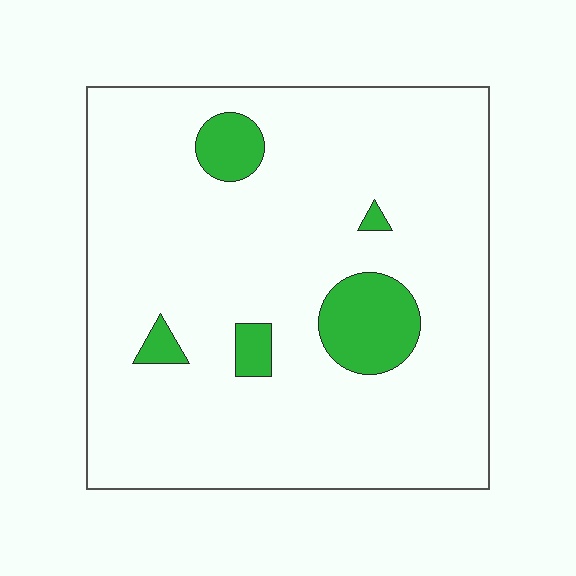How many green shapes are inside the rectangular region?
5.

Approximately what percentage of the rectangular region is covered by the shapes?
Approximately 10%.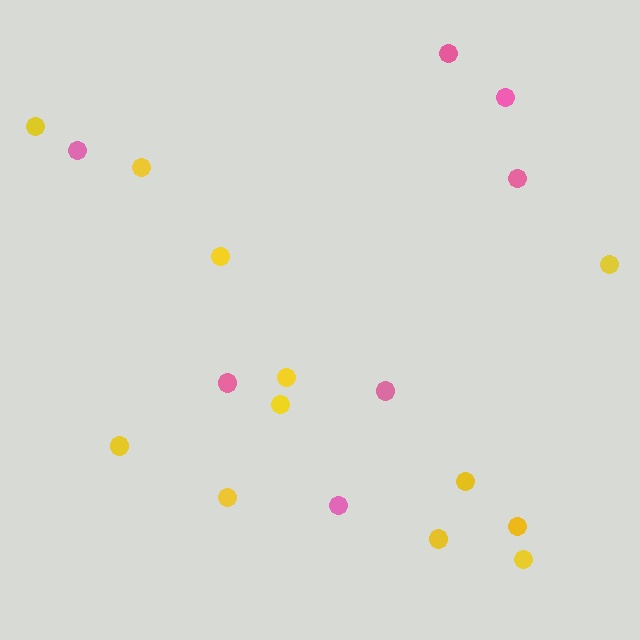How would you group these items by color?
There are 2 groups: one group of pink circles (7) and one group of yellow circles (12).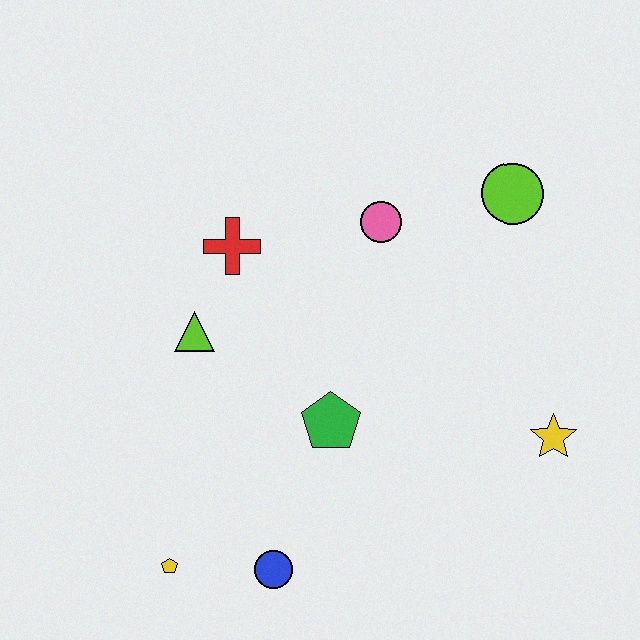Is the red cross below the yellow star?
No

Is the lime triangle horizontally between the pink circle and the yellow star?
No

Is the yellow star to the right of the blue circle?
Yes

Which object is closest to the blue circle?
The yellow pentagon is closest to the blue circle.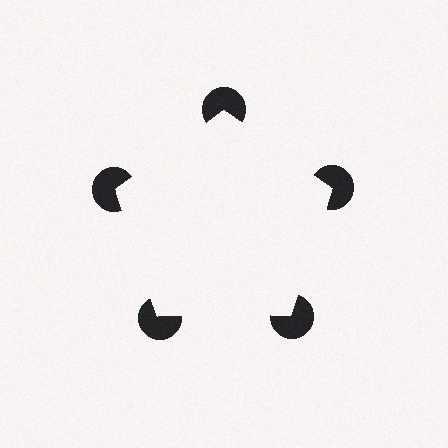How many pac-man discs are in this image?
There are 5 — one at each vertex of the illusory pentagon.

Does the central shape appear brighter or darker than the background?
It typically appears slightly brighter than the background, even though no actual brightness change is drawn.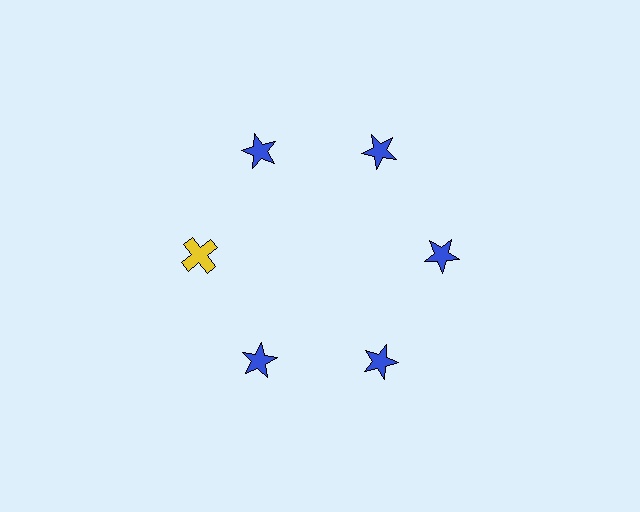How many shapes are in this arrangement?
There are 6 shapes arranged in a ring pattern.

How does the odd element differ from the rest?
It differs in both color (yellow instead of blue) and shape (cross instead of star).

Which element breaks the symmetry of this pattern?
The yellow cross at roughly the 9 o'clock position breaks the symmetry. All other shapes are blue stars.